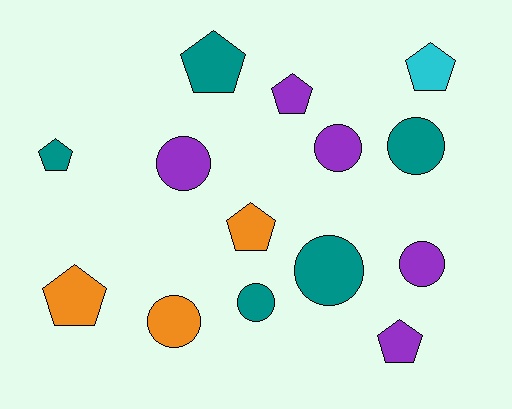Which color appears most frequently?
Teal, with 5 objects.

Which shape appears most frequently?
Circle, with 7 objects.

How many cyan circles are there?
There are no cyan circles.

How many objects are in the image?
There are 14 objects.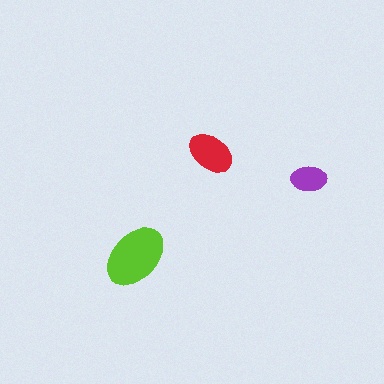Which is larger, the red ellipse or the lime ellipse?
The lime one.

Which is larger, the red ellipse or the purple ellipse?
The red one.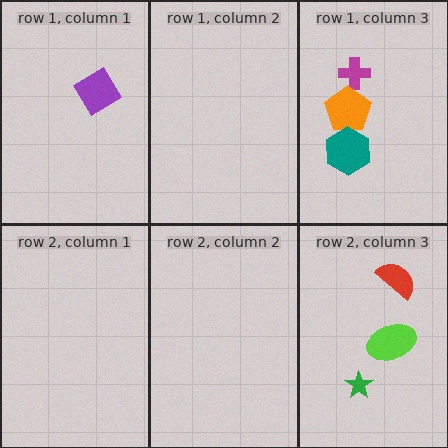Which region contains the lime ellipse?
The row 2, column 3 region.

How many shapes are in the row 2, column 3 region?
3.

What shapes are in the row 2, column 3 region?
The lime ellipse, the green star, the red semicircle.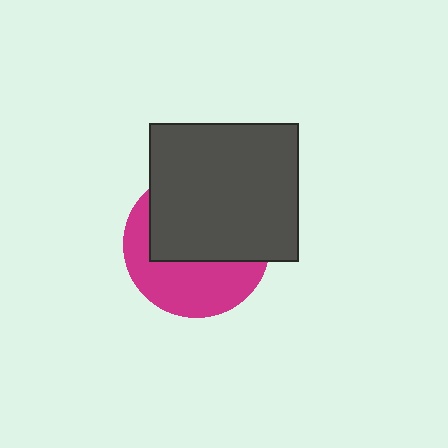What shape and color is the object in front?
The object in front is a dark gray rectangle.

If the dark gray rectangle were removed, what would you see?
You would see the complete magenta circle.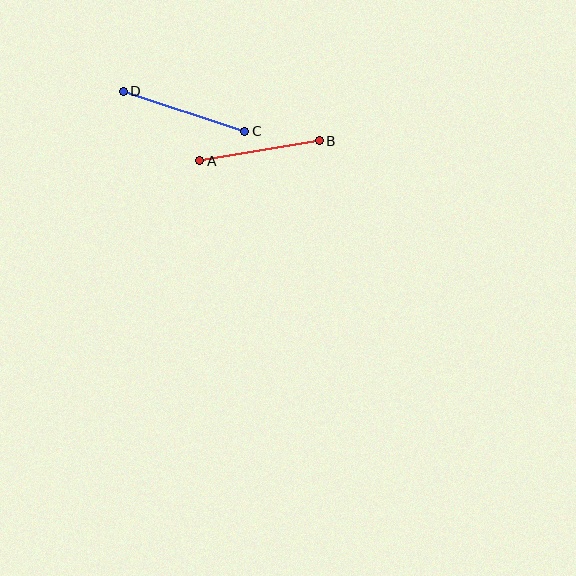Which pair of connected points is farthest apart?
Points C and D are farthest apart.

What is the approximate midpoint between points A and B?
The midpoint is at approximately (260, 151) pixels.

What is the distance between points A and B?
The distance is approximately 121 pixels.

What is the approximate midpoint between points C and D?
The midpoint is at approximately (184, 111) pixels.